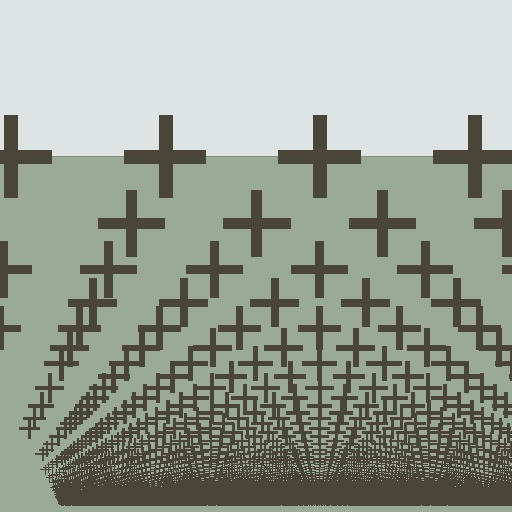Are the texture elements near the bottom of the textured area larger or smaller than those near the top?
Smaller. The gradient is inverted — elements near the bottom are smaller and denser.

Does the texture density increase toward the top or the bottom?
Density increases toward the bottom.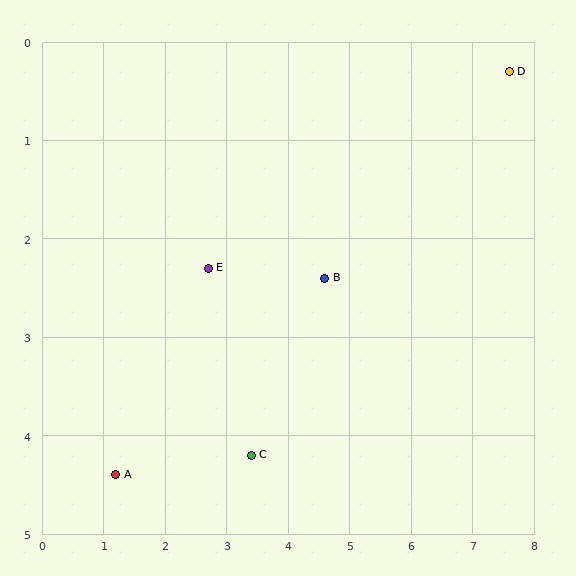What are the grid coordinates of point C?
Point C is at approximately (3.4, 4.2).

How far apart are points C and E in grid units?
Points C and E are about 2.0 grid units apart.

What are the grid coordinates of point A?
Point A is at approximately (1.2, 4.4).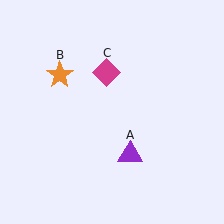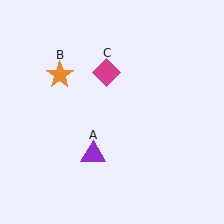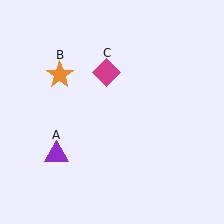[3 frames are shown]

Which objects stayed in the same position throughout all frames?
Orange star (object B) and magenta diamond (object C) remained stationary.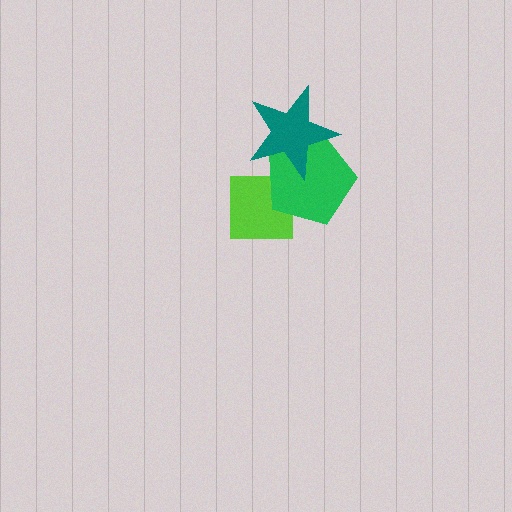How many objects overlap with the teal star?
1 object overlaps with the teal star.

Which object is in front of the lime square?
The green pentagon is in front of the lime square.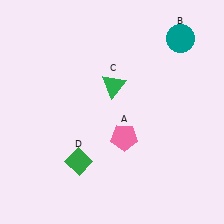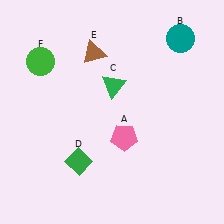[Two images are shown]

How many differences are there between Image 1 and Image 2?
There are 2 differences between the two images.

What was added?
A brown triangle (E), a green circle (F) were added in Image 2.